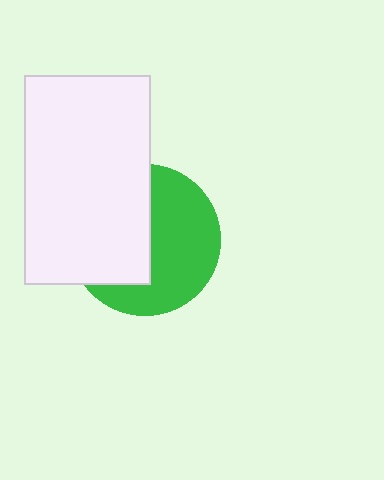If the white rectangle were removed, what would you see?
You would see the complete green circle.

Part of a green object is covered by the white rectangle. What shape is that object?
It is a circle.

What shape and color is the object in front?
The object in front is a white rectangle.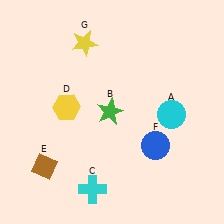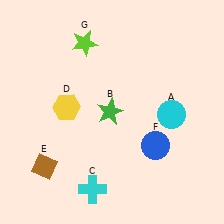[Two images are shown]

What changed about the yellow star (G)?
In Image 1, G is yellow. In Image 2, it changed to lime.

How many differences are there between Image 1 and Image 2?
There is 1 difference between the two images.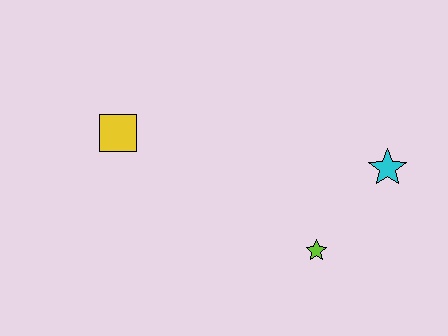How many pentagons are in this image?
There are no pentagons.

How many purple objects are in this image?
There are no purple objects.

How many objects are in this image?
There are 3 objects.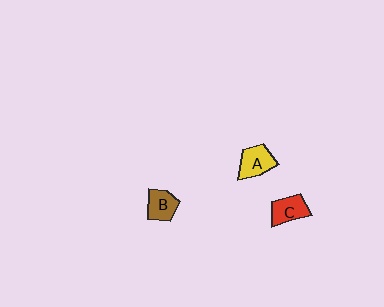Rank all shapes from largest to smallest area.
From largest to smallest: A (yellow), C (red), B (brown).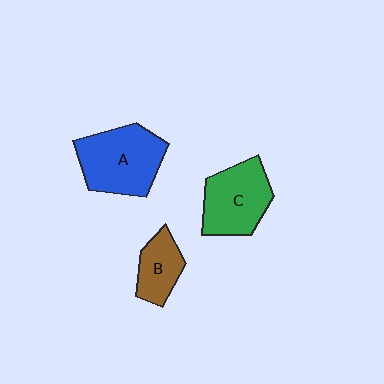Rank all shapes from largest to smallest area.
From largest to smallest: A (blue), C (green), B (brown).